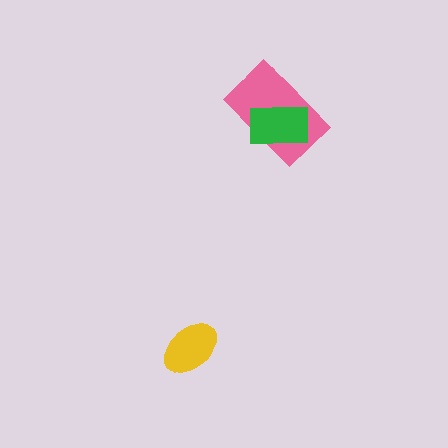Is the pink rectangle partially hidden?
Yes, it is partially covered by another shape.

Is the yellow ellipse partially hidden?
No, no other shape covers it.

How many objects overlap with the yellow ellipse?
0 objects overlap with the yellow ellipse.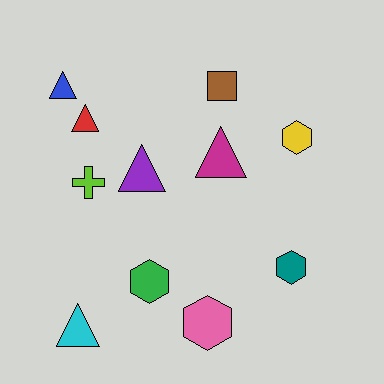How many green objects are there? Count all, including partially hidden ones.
There is 1 green object.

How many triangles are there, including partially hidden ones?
There are 5 triangles.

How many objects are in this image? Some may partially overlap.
There are 11 objects.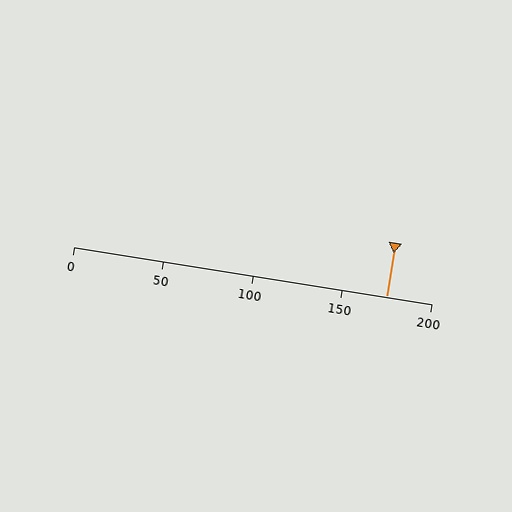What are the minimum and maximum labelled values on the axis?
The axis runs from 0 to 200.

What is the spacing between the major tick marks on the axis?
The major ticks are spaced 50 apart.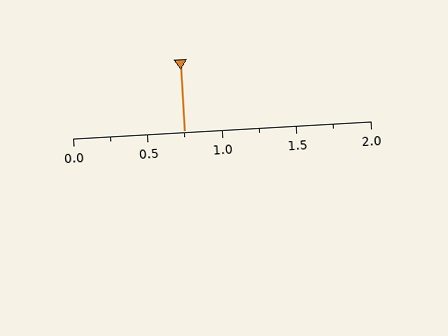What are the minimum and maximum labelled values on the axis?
The axis runs from 0.0 to 2.0.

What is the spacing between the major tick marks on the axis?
The major ticks are spaced 0.5 apart.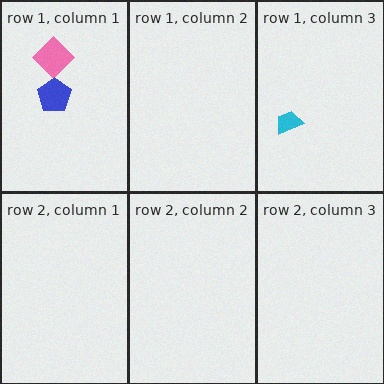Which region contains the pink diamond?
The row 1, column 1 region.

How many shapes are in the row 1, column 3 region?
1.